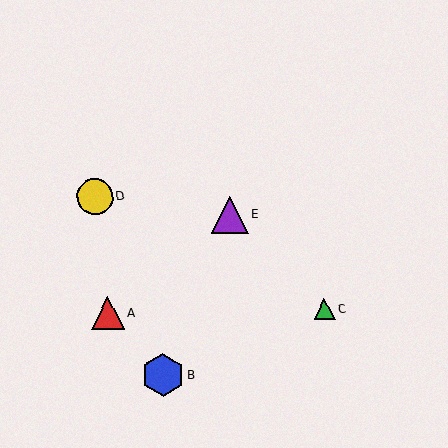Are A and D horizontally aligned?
No, A is at y≈313 and D is at y≈197.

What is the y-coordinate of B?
Object B is at y≈375.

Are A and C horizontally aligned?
Yes, both are at y≈313.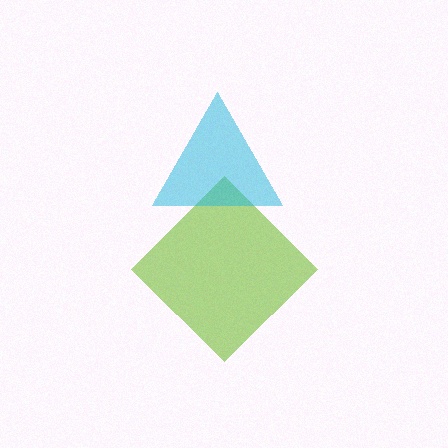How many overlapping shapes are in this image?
There are 2 overlapping shapes in the image.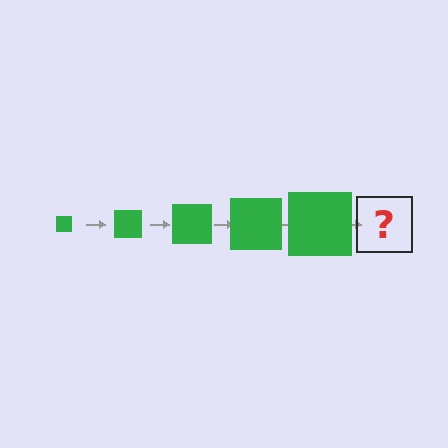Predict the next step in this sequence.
The next step is a green square, larger than the previous one.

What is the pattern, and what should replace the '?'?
The pattern is that the square gets progressively larger each step. The '?' should be a green square, larger than the previous one.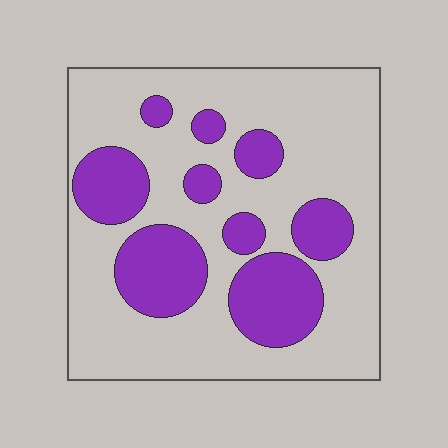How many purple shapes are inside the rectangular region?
9.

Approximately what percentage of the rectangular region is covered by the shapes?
Approximately 30%.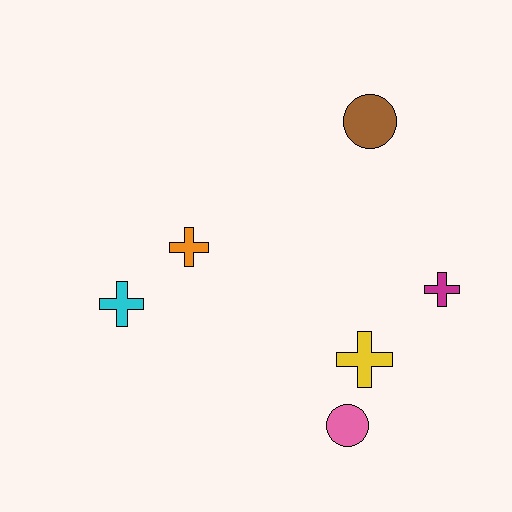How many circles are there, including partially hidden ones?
There are 2 circles.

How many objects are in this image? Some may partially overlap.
There are 6 objects.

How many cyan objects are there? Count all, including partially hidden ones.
There is 1 cyan object.